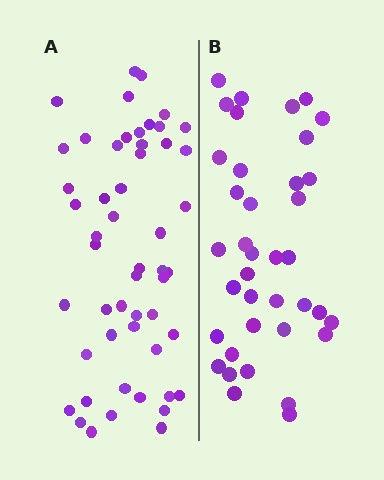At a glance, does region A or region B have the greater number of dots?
Region A (the left region) has more dots.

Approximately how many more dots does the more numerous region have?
Region A has approximately 15 more dots than region B.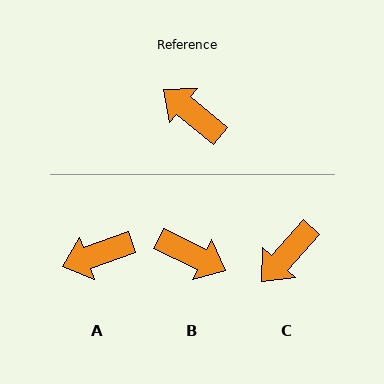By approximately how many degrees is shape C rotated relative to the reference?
Approximately 87 degrees counter-clockwise.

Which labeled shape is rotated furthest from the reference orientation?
B, about 166 degrees away.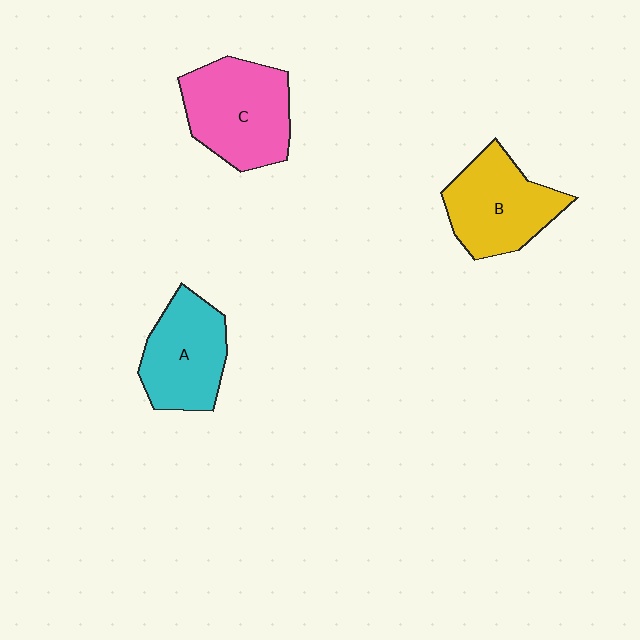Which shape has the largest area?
Shape C (pink).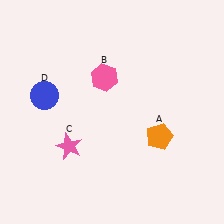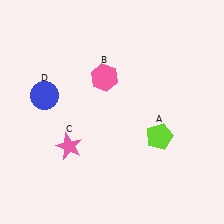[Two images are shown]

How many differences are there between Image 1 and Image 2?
There is 1 difference between the two images.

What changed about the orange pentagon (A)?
In Image 1, A is orange. In Image 2, it changed to lime.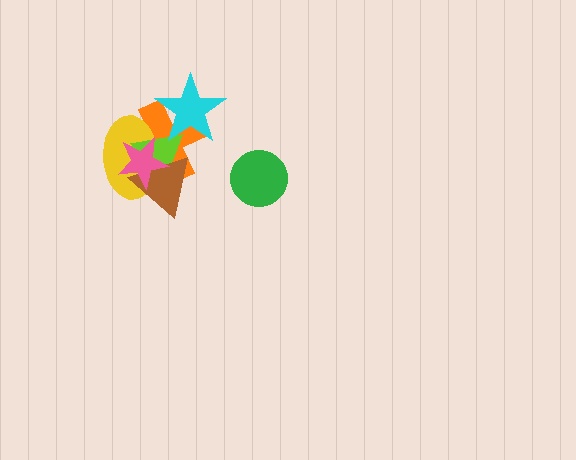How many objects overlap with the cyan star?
2 objects overlap with the cyan star.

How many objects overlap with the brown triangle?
4 objects overlap with the brown triangle.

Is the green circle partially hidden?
No, no other shape covers it.